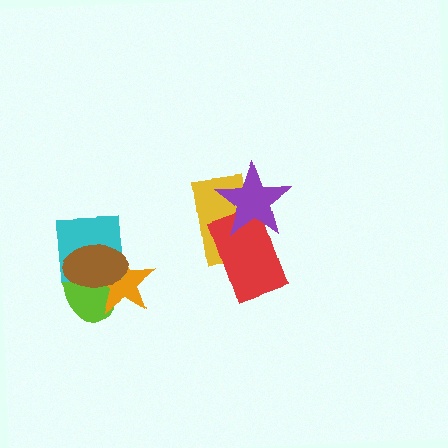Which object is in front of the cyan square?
The brown ellipse is in front of the cyan square.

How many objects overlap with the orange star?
3 objects overlap with the orange star.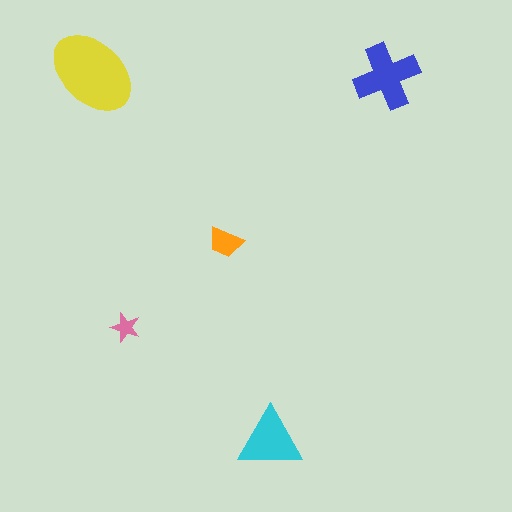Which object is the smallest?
The pink star.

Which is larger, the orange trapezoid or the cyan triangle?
The cyan triangle.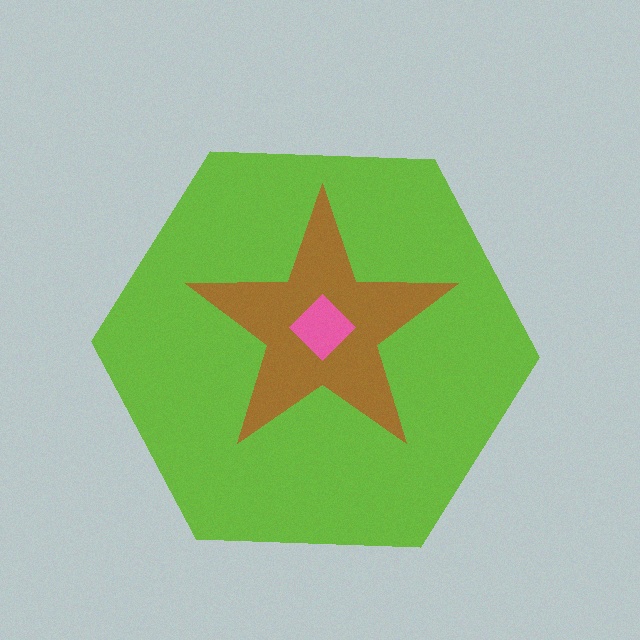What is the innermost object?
The pink diamond.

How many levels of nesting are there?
3.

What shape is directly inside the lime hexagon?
The brown star.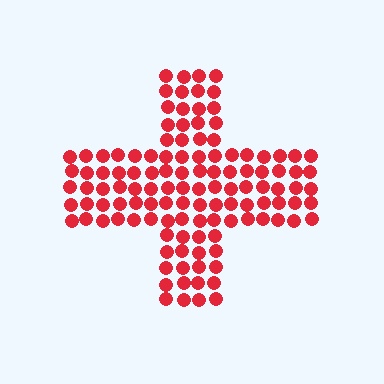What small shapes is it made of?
It is made of small circles.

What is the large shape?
The large shape is a cross.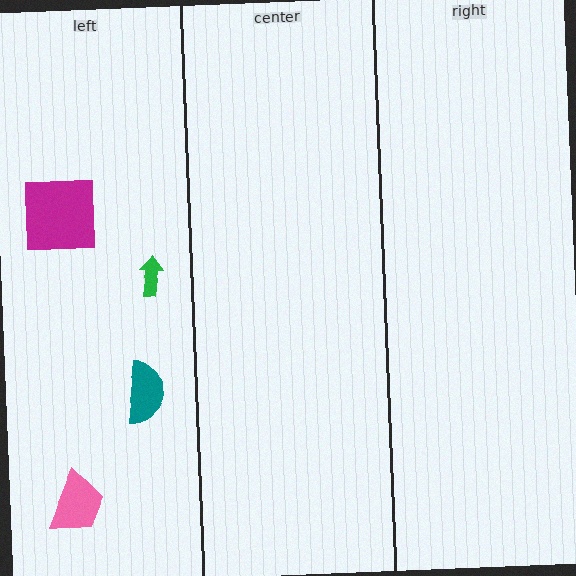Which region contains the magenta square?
The left region.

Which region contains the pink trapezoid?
The left region.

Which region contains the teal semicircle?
The left region.